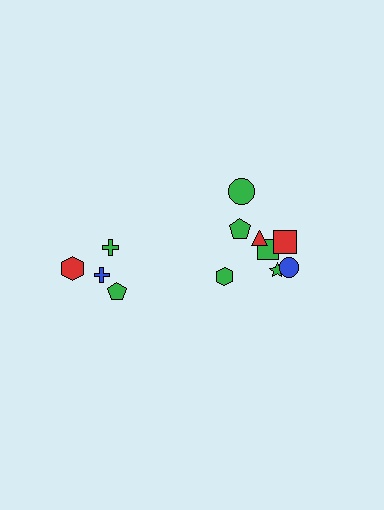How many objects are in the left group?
There are 4 objects.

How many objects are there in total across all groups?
There are 12 objects.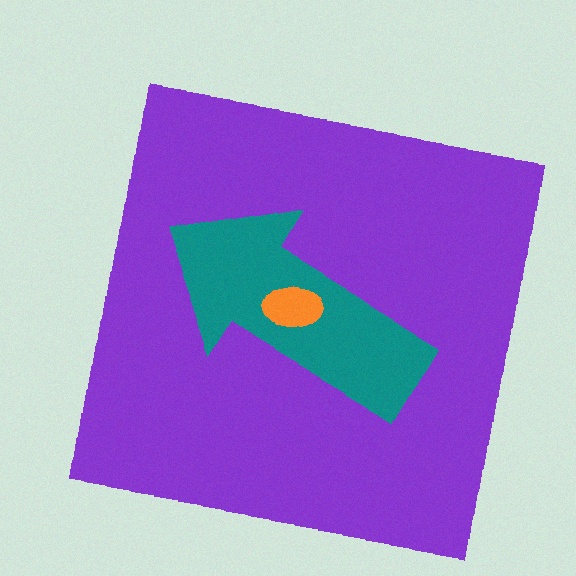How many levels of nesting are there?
3.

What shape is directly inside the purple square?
The teal arrow.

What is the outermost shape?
The purple square.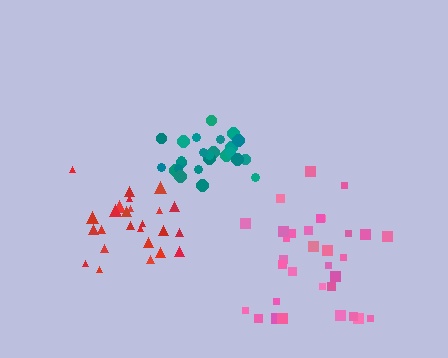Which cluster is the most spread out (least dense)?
Pink.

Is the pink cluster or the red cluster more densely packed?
Red.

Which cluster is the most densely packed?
Teal.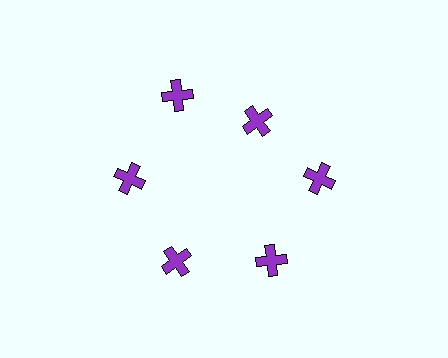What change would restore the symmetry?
The symmetry would be restored by moving it outward, back onto the ring so that all 6 crosses sit at equal angles and equal distance from the center.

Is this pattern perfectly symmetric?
No. The 6 purple crosses are arranged in a ring, but one element near the 1 o'clock position is pulled inward toward the center, breaking the 6-fold rotational symmetry.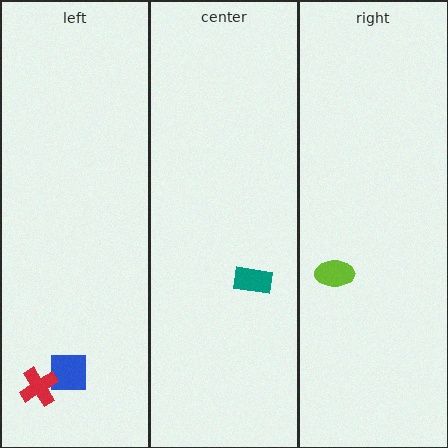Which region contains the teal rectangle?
The center region.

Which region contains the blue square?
The left region.